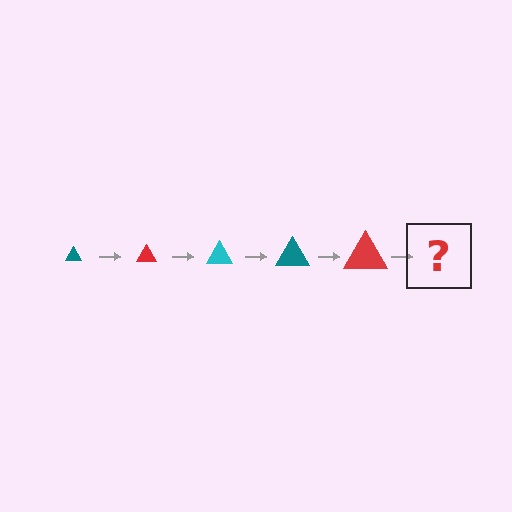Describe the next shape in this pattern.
It should be a cyan triangle, larger than the previous one.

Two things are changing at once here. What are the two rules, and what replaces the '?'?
The two rules are that the triangle grows larger each step and the color cycles through teal, red, and cyan. The '?' should be a cyan triangle, larger than the previous one.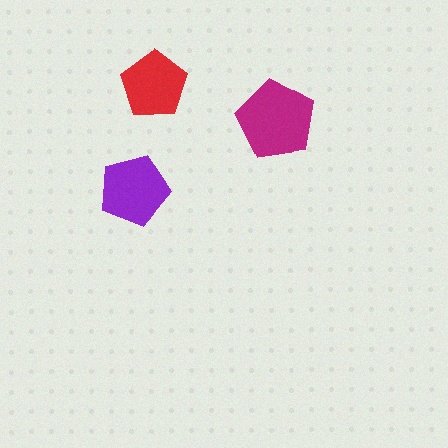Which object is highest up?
The red pentagon is topmost.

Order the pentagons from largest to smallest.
the magenta one, the purple one, the red one.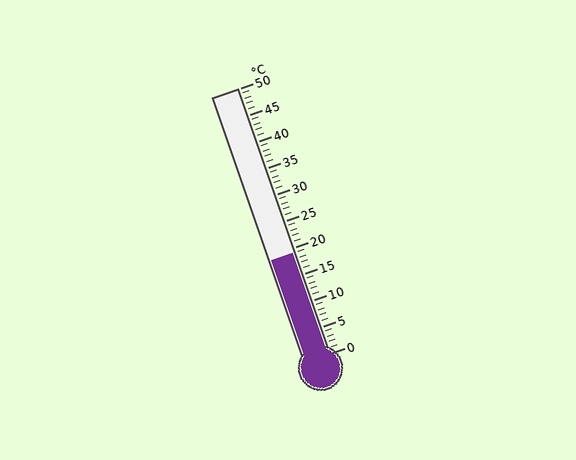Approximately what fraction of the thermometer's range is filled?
The thermometer is filled to approximately 40% of its range.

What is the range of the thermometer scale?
The thermometer scale ranges from 0°C to 50°C.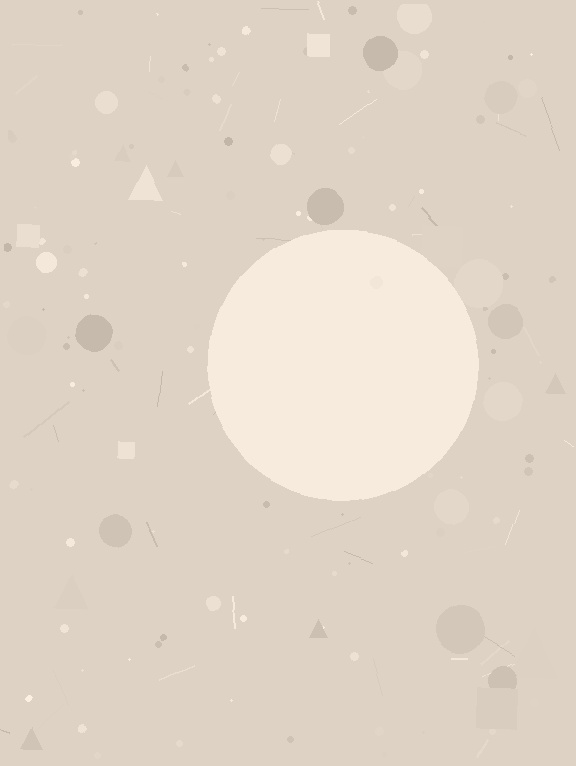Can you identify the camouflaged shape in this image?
The camouflaged shape is a circle.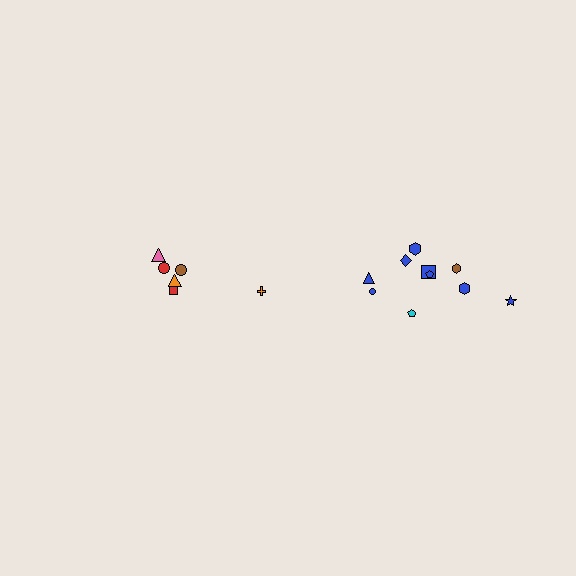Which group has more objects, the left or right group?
The right group.